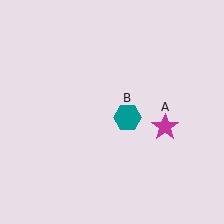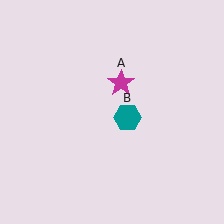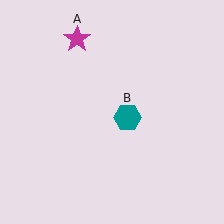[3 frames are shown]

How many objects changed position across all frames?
1 object changed position: magenta star (object A).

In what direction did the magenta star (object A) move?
The magenta star (object A) moved up and to the left.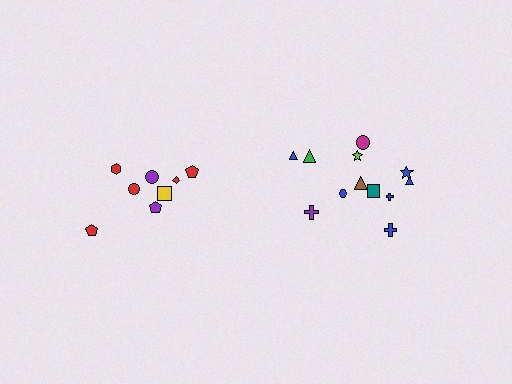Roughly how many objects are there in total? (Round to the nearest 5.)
Roughly 20 objects in total.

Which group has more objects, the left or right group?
The right group.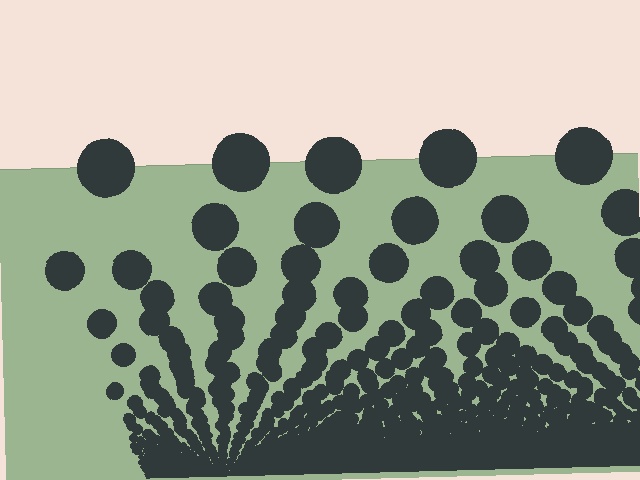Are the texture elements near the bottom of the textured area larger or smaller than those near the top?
Smaller. The gradient is inverted — elements near the bottom are smaller and denser.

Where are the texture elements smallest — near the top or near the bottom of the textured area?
Near the bottom.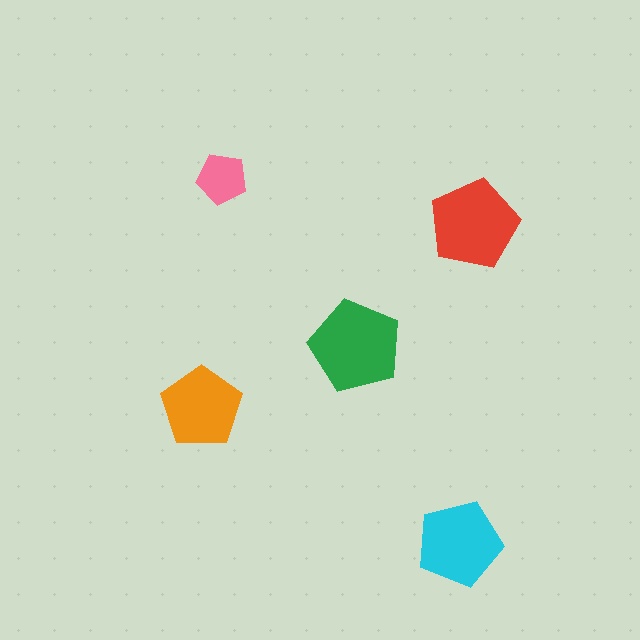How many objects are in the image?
There are 5 objects in the image.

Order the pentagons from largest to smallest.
the green one, the red one, the cyan one, the orange one, the pink one.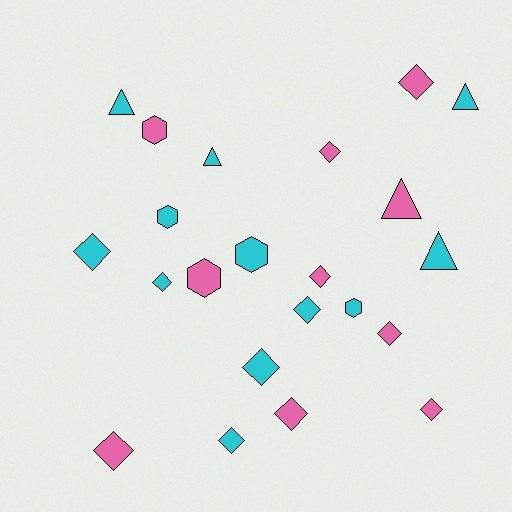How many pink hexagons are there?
There are 2 pink hexagons.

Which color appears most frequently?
Cyan, with 12 objects.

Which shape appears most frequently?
Diamond, with 12 objects.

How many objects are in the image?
There are 22 objects.